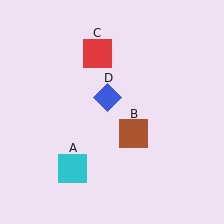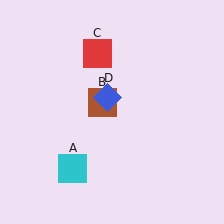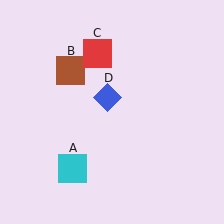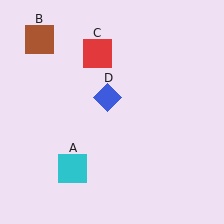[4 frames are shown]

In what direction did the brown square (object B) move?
The brown square (object B) moved up and to the left.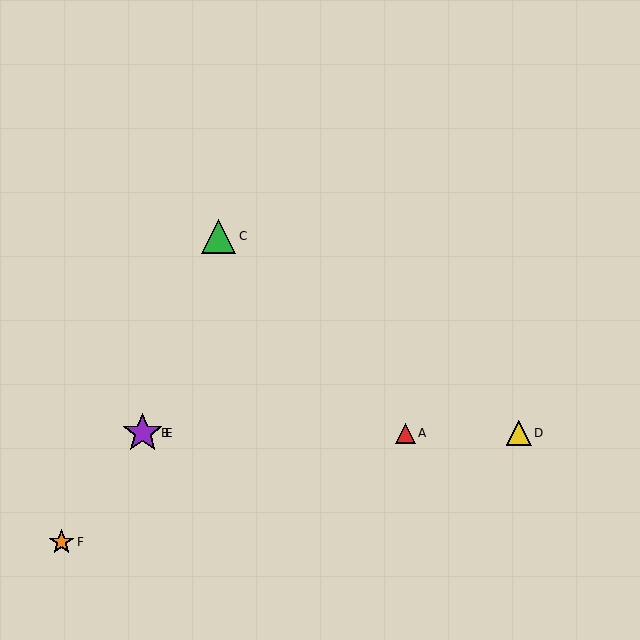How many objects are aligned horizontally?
4 objects (A, B, D, E) are aligned horizontally.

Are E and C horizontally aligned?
No, E is at y≈433 and C is at y≈236.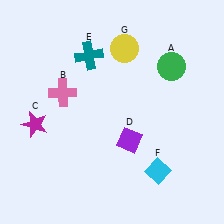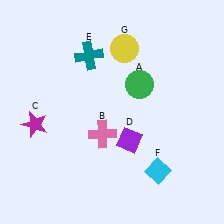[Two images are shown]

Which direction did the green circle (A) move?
The green circle (A) moved left.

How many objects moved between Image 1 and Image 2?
2 objects moved between the two images.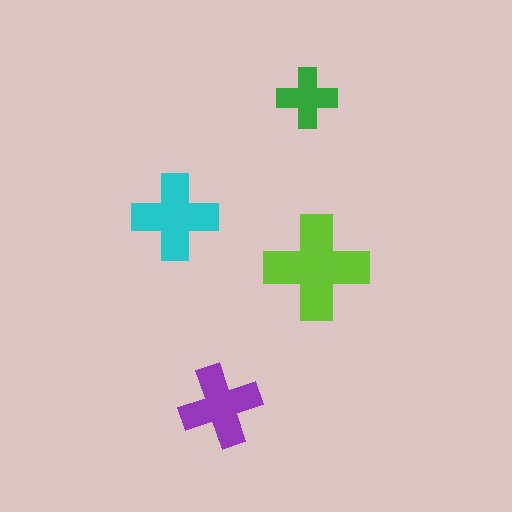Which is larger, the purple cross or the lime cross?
The lime one.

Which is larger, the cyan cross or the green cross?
The cyan one.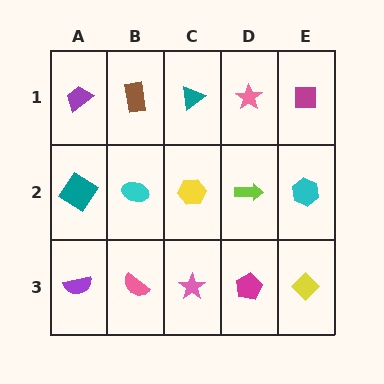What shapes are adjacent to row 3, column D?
A lime arrow (row 2, column D), a pink star (row 3, column C), a yellow diamond (row 3, column E).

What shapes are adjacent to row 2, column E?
A magenta square (row 1, column E), a yellow diamond (row 3, column E), a lime arrow (row 2, column D).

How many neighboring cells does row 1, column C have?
3.